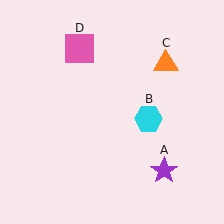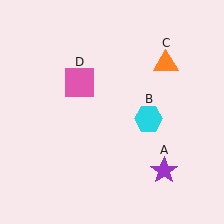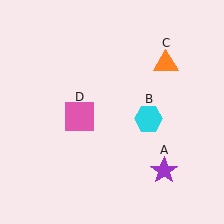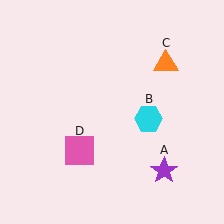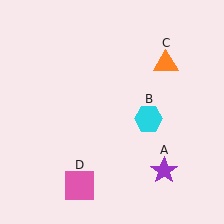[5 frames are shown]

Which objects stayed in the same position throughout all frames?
Purple star (object A) and cyan hexagon (object B) and orange triangle (object C) remained stationary.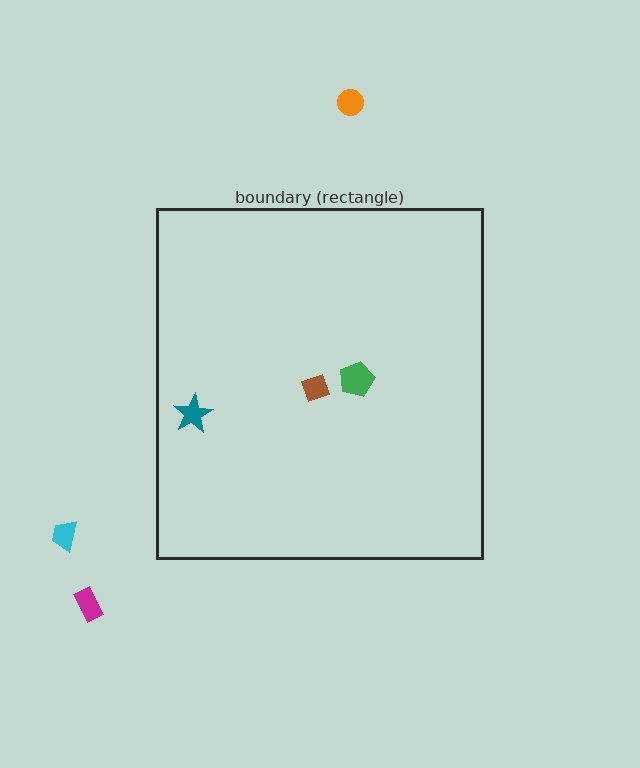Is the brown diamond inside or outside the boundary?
Inside.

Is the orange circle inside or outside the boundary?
Outside.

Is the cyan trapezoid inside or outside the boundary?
Outside.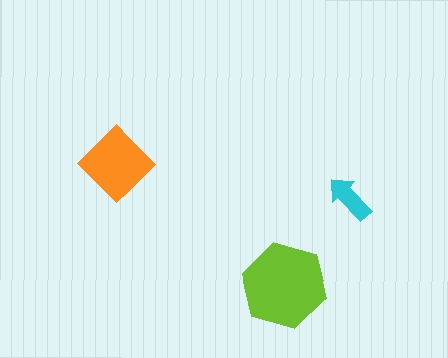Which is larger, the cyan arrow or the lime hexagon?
The lime hexagon.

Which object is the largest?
The lime hexagon.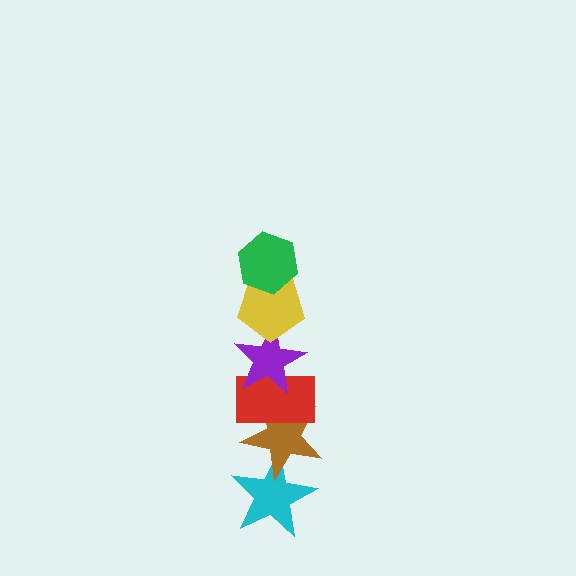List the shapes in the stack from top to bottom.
From top to bottom: the green hexagon, the yellow pentagon, the purple star, the red rectangle, the brown star, the cyan star.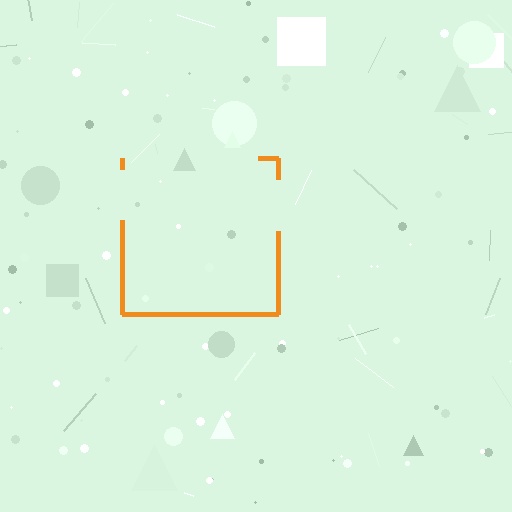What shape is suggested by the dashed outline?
The dashed outline suggests a square.